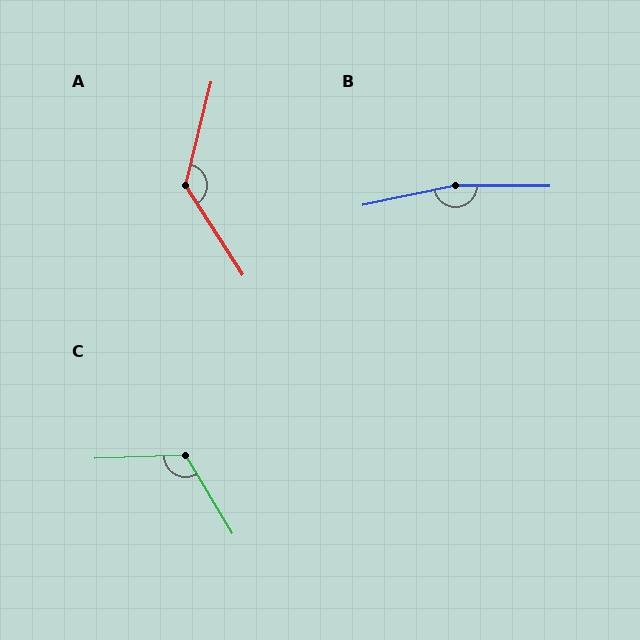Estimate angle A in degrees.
Approximately 134 degrees.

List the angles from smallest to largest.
C (119°), A (134°), B (168°).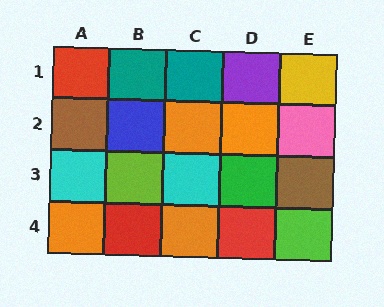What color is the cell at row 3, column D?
Green.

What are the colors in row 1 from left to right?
Red, teal, teal, purple, yellow.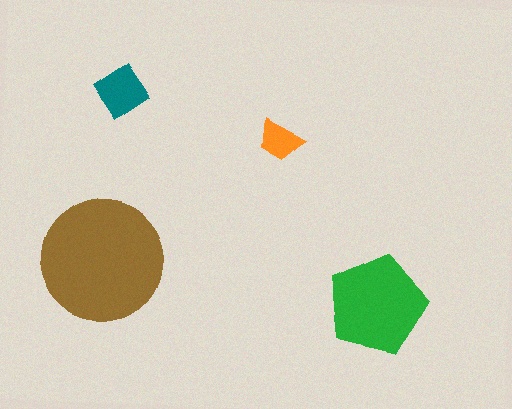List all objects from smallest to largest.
The orange trapezoid, the teal diamond, the green pentagon, the brown circle.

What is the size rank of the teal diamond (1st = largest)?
3rd.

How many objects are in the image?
There are 4 objects in the image.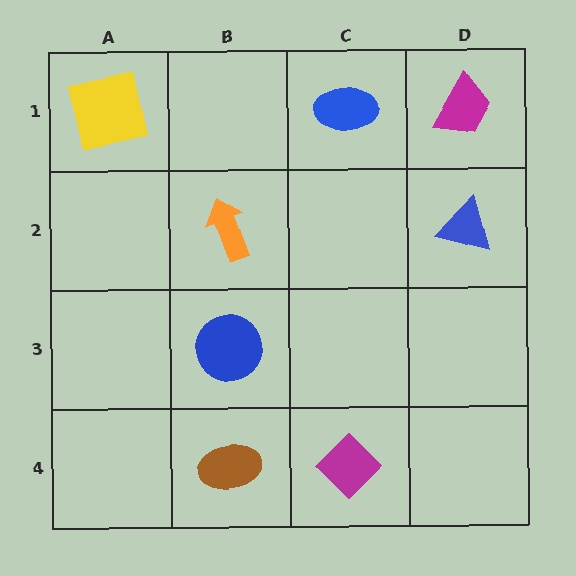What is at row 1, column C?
A blue ellipse.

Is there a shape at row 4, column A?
No, that cell is empty.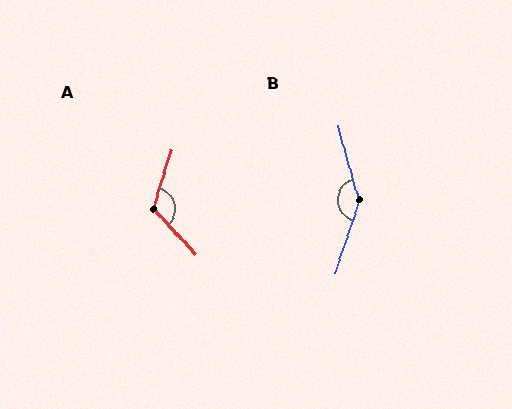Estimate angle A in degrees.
Approximately 121 degrees.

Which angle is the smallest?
A, at approximately 121 degrees.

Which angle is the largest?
B, at approximately 146 degrees.